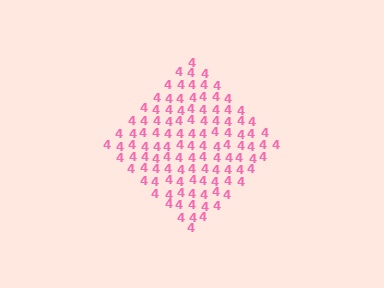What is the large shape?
The large shape is a diamond.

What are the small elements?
The small elements are digit 4's.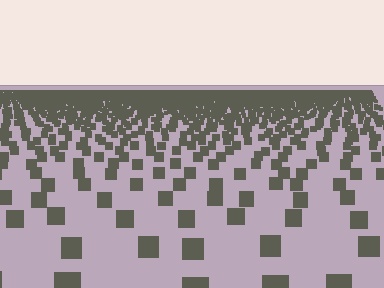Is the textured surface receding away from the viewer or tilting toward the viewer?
The surface is receding away from the viewer. Texture elements get smaller and denser toward the top.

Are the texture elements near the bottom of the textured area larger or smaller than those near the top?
Larger. Near the bottom, elements are closer to the viewer and appear at a bigger on-screen size.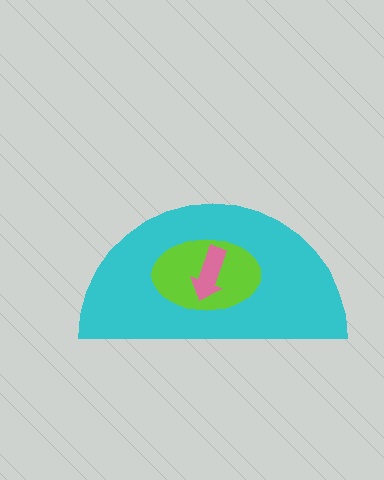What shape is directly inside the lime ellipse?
The pink arrow.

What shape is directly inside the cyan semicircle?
The lime ellipse.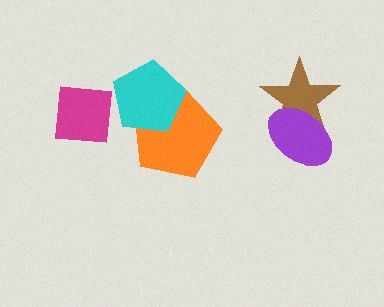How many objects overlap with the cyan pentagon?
1 object overlaps with the cyan pentagon.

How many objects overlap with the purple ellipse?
1 object overlaps with the purple ellipse.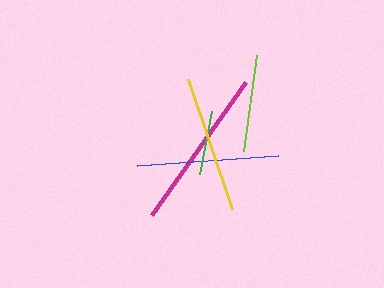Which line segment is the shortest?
The green line is the shortest at approximately 63 pixels.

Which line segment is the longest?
The magenta line is the longest at approximately 163 pixels.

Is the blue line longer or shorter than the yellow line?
The blue line is longer than the yellow line.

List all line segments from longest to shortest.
From longest to shortest: magenta, blue, yellow, lime, green.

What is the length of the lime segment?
The lime segment is approximately 97 pixels long.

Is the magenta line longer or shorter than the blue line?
The magenta line is longer than the blue line.